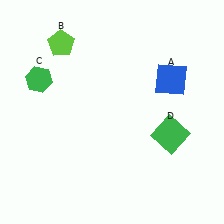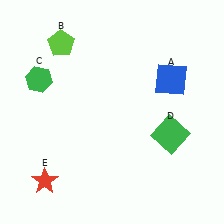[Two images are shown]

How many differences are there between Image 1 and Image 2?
There is 1 difference between the two images.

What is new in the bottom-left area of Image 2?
A red star (E) was added in the bottom-left area of Image 2.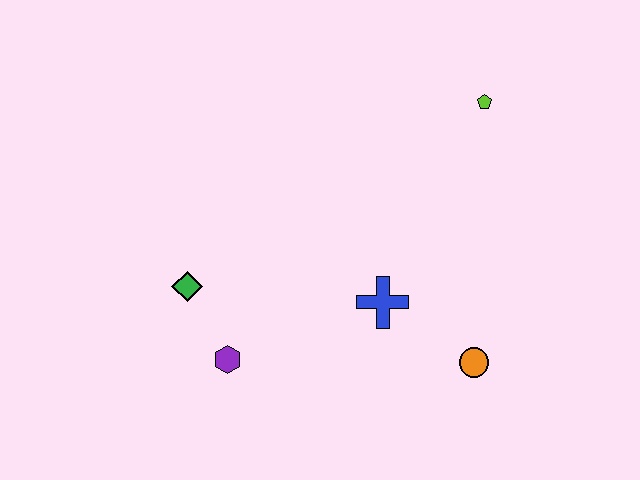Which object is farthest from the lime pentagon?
The purple hexagon is farthest from the lime pentagon.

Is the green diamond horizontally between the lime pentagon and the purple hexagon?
No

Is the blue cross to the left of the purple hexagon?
No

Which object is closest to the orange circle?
The blue cross is closest to the orange circle.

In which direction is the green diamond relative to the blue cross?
The green diamond is to the left of the blue cross.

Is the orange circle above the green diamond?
No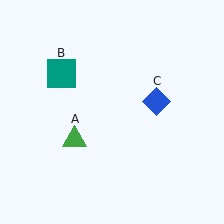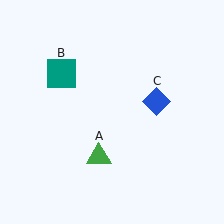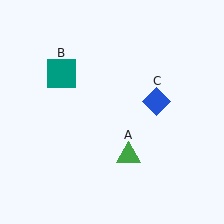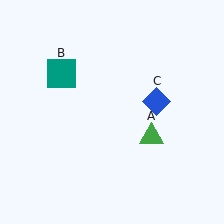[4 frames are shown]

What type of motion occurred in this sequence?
The green triangle (object A) rotated counterclockwise around the center of the scene.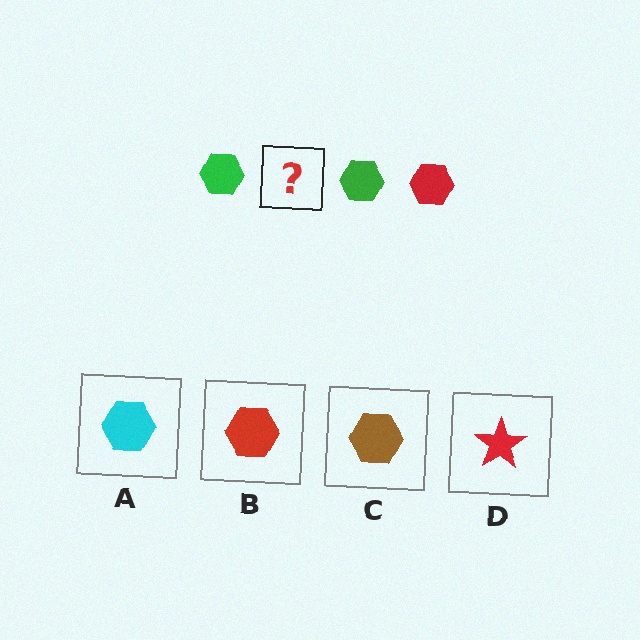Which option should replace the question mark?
Option B.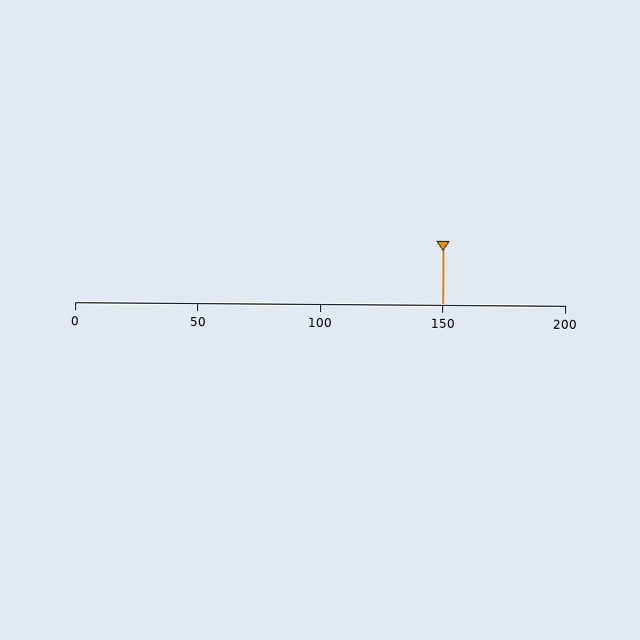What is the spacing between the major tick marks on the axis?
The major ticks are spaced 50 apart.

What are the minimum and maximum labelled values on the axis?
The axis runs from 0 to 200.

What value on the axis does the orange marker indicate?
The marker indicates approximately 150.